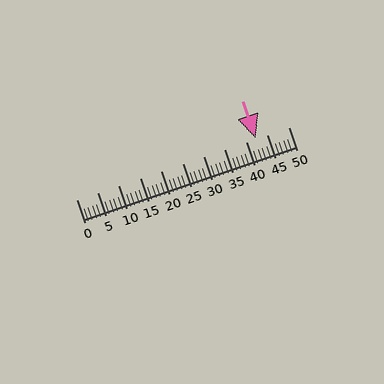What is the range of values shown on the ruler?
The ruler shows values from 0 to 50.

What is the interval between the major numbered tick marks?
The major tick marks are spaced 5 units apart.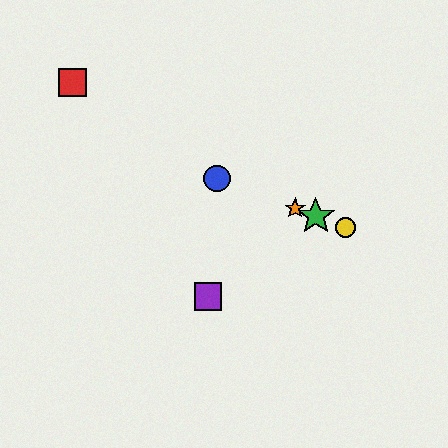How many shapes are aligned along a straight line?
4 shapes (the blue circle, the green star, the yellow circle, the orange star) are aligned along a straight line.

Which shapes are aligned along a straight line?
The blue circle, the green star, the yellow circle, the orange star are aligned along a straight line.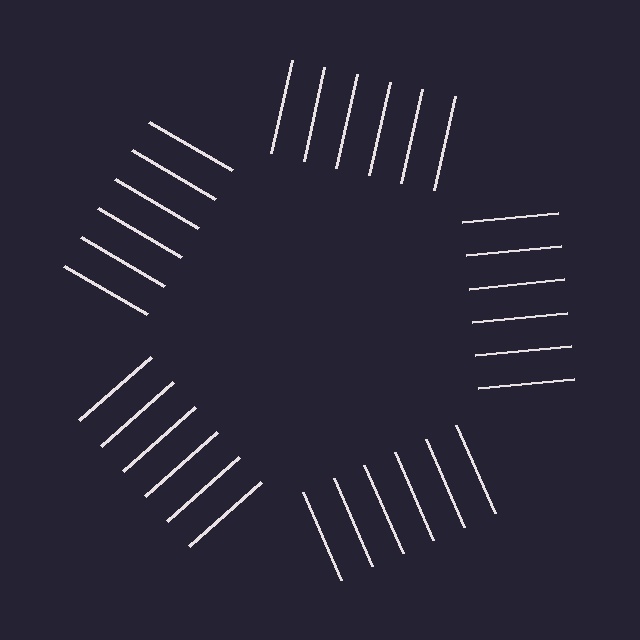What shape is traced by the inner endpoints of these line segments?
An illusory pentagon — the line segments terminate on its edges but no continuous stroke is drawn.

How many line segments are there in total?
30 — 6 along each of the 5 edges.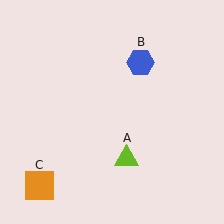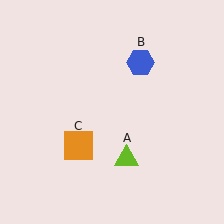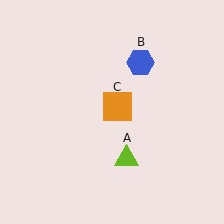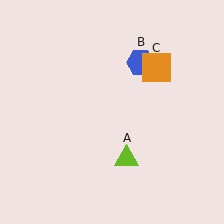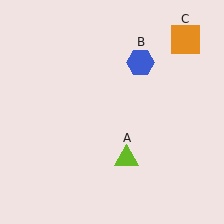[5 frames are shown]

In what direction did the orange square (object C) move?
The orange square (object C) moved up and to the right.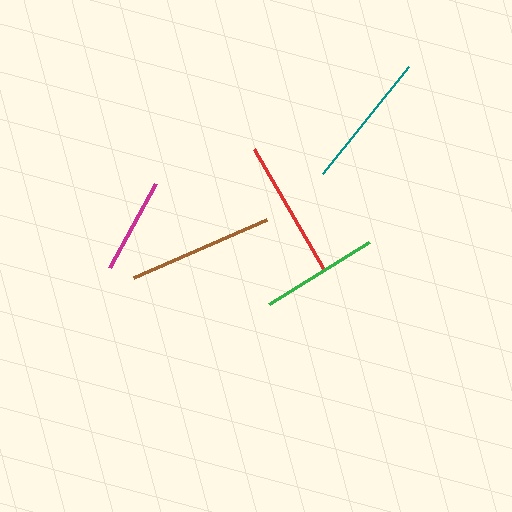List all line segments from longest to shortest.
From longest to shortest: brown, teal, red, green, magenta.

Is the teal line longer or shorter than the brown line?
The brown line is longer than the teal line.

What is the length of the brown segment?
The brown segment is approximately 146 pixels long.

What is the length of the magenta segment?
The magenta segment is approximately 96 pixels long.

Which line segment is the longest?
The brown line is the longest at approximately 146 pixels.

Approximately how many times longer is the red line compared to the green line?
The red line is approximately 1.2 times the length of the green line.